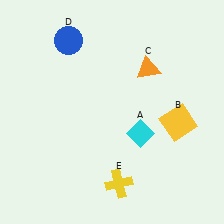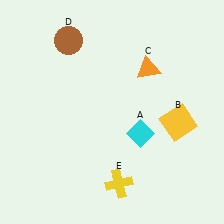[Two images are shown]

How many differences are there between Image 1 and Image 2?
There is 1 difference between the two images.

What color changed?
The circle (D) changed from blue in Image 1 to brown in Image 2.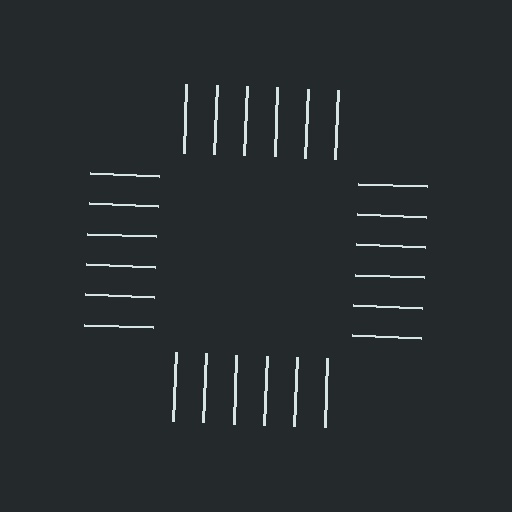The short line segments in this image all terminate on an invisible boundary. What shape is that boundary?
An illusory square — the line segments terminate on its edges but no continuous stroke is drawn.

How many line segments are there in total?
24 — 6 along each of the 4 edges.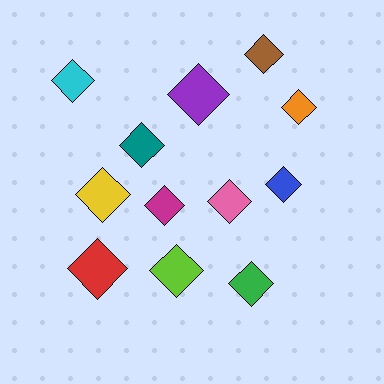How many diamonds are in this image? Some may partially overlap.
There are 12 diamonds.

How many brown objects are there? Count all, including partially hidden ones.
There is 1 brown object.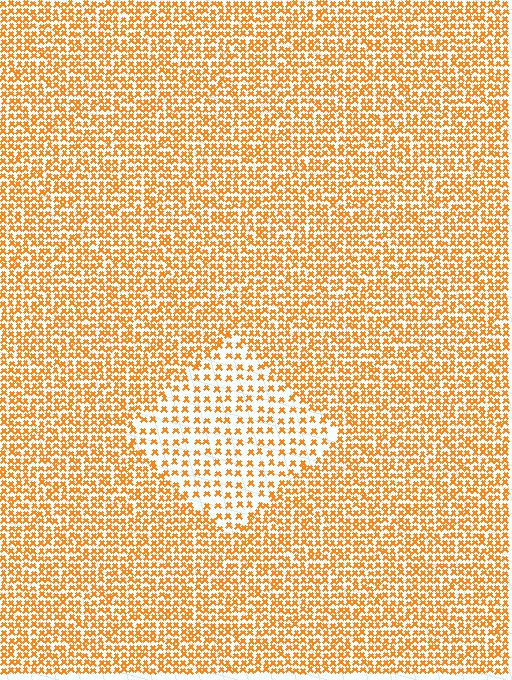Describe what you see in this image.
The image contains small orange elements arranged at two different densities. A diamond-shaped region is visible where the elements are less densely packed than the surrounding area.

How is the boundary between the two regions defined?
The boundary is defined by a change in element density (approximately 2.0x ratio). All elements are the same color, size, and shape.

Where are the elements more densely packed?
The elements are more densely packed outside the diamond boundary.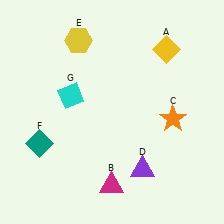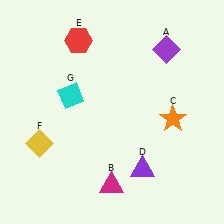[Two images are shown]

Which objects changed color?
A changed from yellow to purple. E changed from yellow to red. F changed from teal to yellow.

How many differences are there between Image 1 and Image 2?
There are 3 differences between the two images.